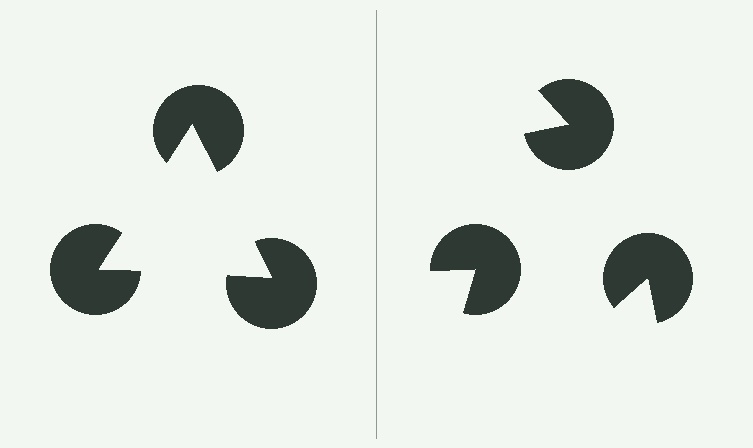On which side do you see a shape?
An illusory triangle appears on the left side. On the right side the wedge cuts are rotated, so no coherent shape forms.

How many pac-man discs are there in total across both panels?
6 — 3 on each side.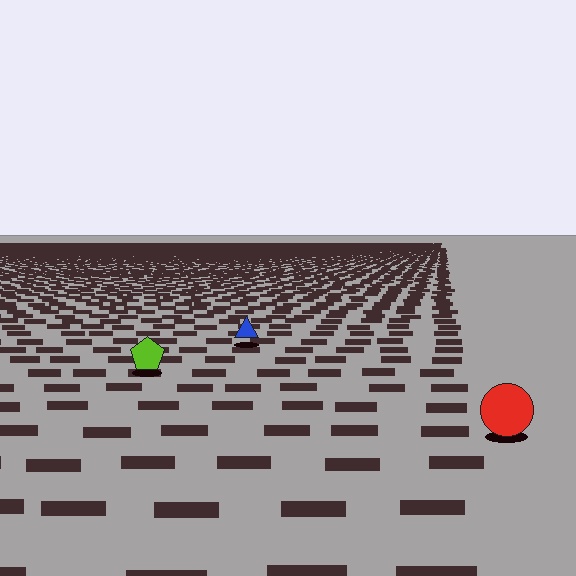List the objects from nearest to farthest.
From nearest to farthest: the red circle, the lime pentagon, the blue triangle.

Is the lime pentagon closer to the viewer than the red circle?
No. The red circle is closer — you can tell from the texture gradient: the ground texture is coarser near it.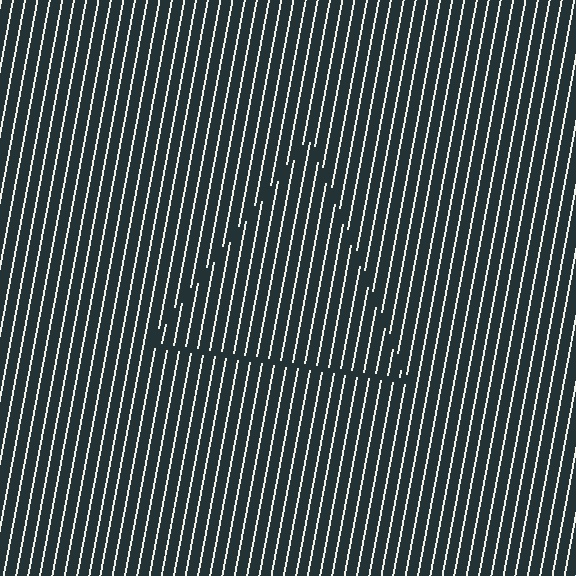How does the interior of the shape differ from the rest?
The interior of the shape contains the same grating, shifted by half a period — the contour is defined by the phase discontinuity where line-ends from the inner and outer gratings abut.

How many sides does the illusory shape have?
3 sides — the line-ends trace a triangle.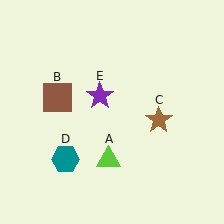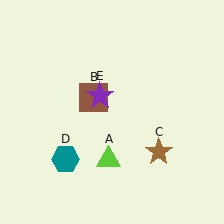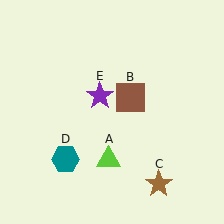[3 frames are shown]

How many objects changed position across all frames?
2 objects changed position: brown square (object B), brown star (object C).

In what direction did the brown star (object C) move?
The brown star (object C) moved down.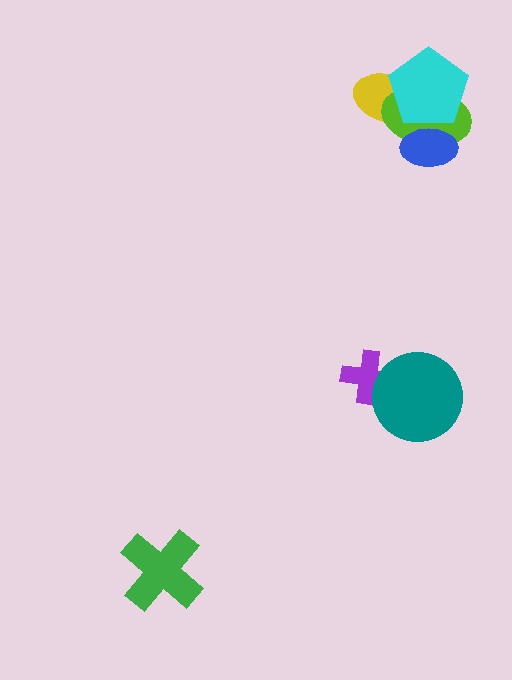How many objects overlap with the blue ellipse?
2 objects overlap with the blue ellipse.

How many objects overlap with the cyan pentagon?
3 objects overlap with the cyan pentagon.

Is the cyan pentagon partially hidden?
Yes, it is partially covered by another shape.